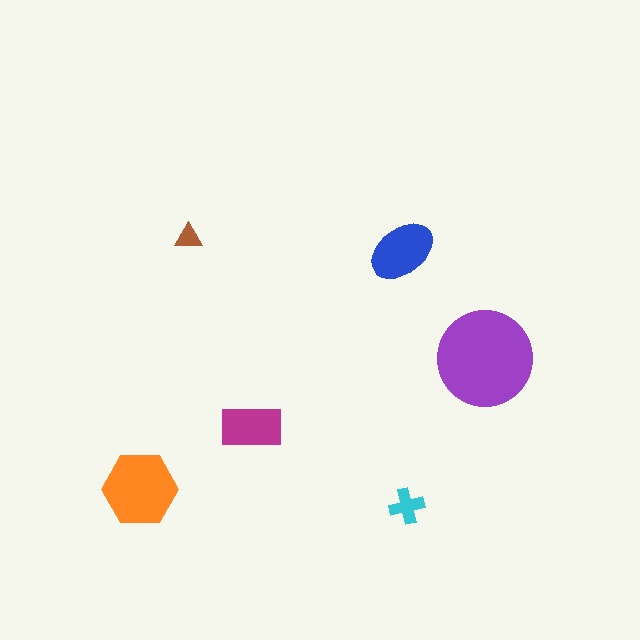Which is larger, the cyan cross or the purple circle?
The purple circle.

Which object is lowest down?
The cyan cross is bottommost.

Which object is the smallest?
The brown triangle.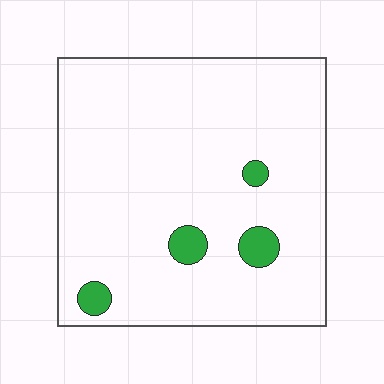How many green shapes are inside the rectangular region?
4.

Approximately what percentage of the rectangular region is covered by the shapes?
Approximately 5%.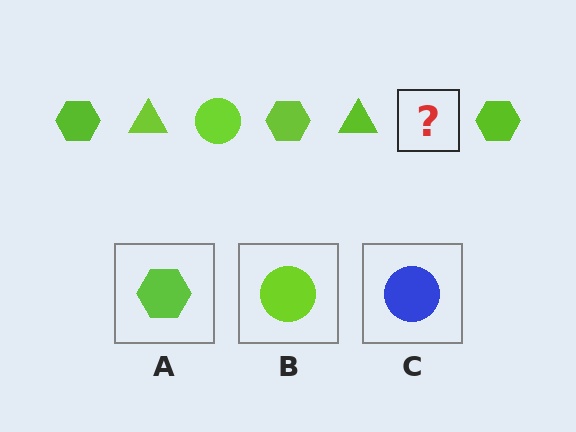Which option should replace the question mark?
Option B.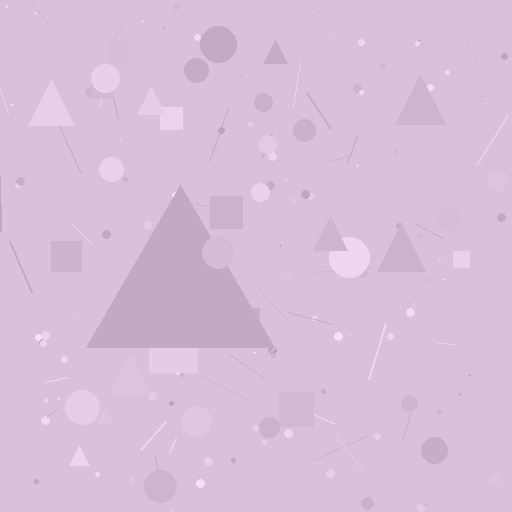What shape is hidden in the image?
A triangle is hidden in the image.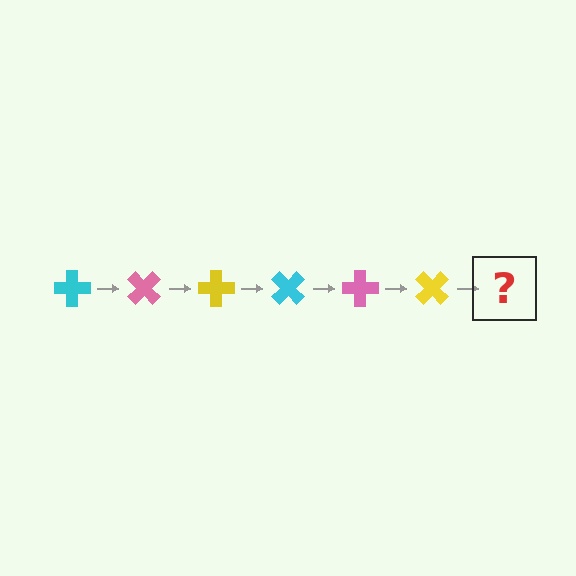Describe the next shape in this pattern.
It should be a cyan cross, rotated 270 degrees from the start.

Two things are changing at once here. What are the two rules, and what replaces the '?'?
The two rules are that it rotates 45 degrees each step and the color cycles through cyan, pink, and yellow. The '?' should be a cyan cross, rotated 270 degrees from the start.